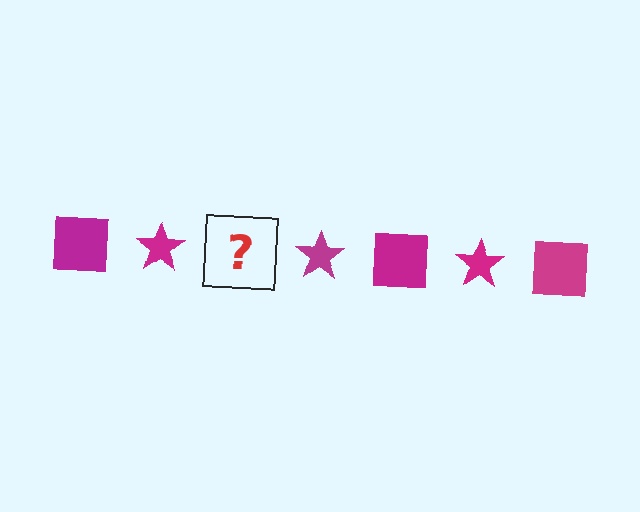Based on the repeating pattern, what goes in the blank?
The blank should be a magenta square.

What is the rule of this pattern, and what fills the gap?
The rule is that the pattern cycles through square, star shapes in magenta. The gap should be filled with a magenta square.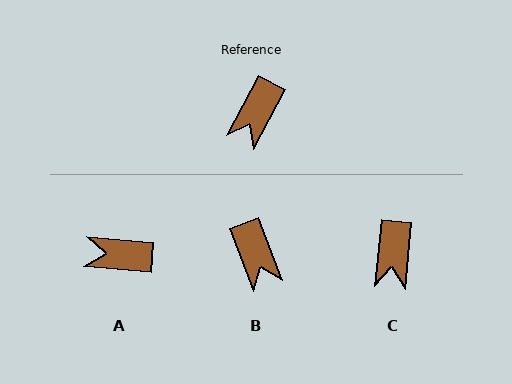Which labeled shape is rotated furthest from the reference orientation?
A, about 68 degrees away.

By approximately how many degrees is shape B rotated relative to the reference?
Approximately 48 degrees counter-clockwise.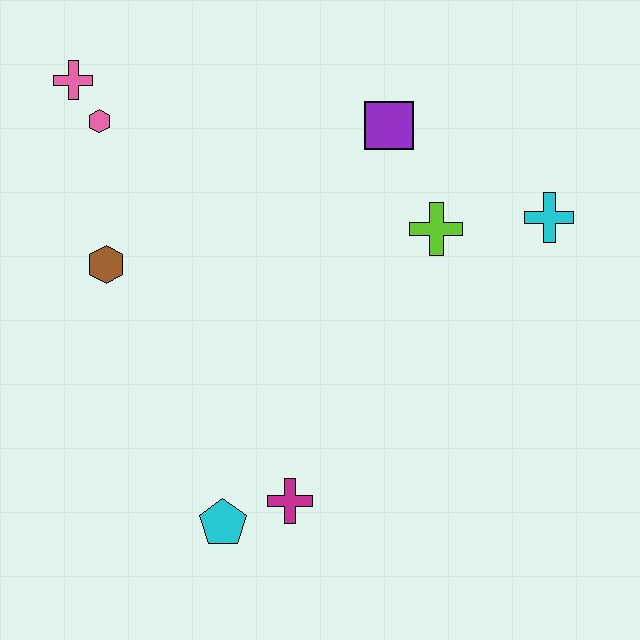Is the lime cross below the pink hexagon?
Yes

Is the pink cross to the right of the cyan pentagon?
No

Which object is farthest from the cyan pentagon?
The pink cross is farthest from the cyan pentagon.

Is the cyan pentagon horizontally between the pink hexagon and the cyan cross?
Yes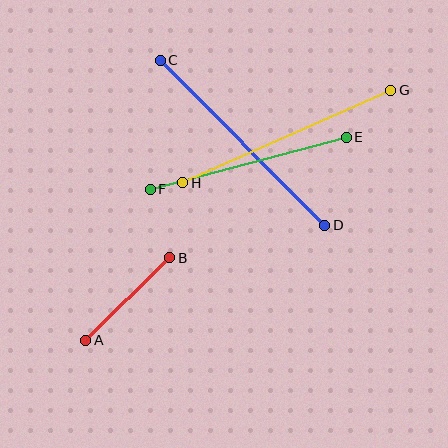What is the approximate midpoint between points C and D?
The midpoint is at approximately (242, 143) pixels.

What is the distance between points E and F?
The distance is approximately 202 pixels.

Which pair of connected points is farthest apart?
Points C and D are farthest apart.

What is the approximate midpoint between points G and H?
The midpoint is at approximately (287, 137) pixels.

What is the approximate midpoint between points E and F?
The midpoint is at approximately (248, 163) pixels.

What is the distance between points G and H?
The distance is approximately 228 pixels.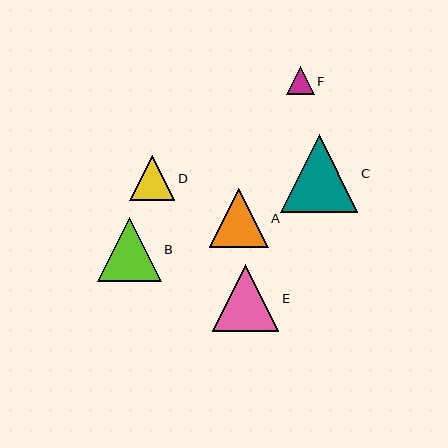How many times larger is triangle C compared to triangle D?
Triangle C is approximately 1.7 times the size of triangle D.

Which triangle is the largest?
Triangle C is the largest with a size of approximately 77 pixels.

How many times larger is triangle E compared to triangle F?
Triangle E is approximately 2.4 times the size of triangle F.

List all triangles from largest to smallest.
From largest to smallest: C, E, B, A, D, F.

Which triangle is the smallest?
Triangle F is the smallest with a size of approximately 28 pixels.